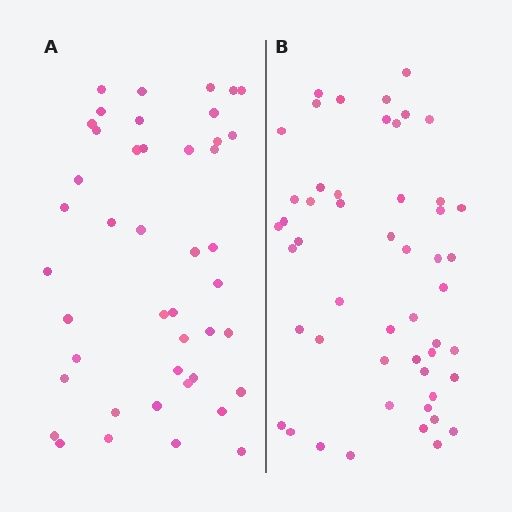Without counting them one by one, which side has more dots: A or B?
Region B (the right region) has more dots.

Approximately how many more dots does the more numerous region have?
Region B has roughly 8 or so more dots than region A.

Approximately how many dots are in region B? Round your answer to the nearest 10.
About 50 dots. (The exact count is 51, which rounds to 50.)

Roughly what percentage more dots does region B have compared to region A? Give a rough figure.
About 15% more.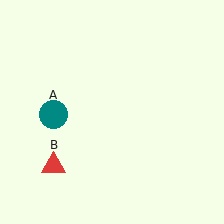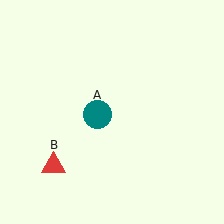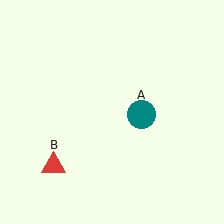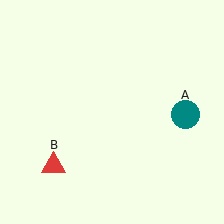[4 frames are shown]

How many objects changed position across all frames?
1 object changed position: teal circle (object A).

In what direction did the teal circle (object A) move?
The teal circle (object A) moved right.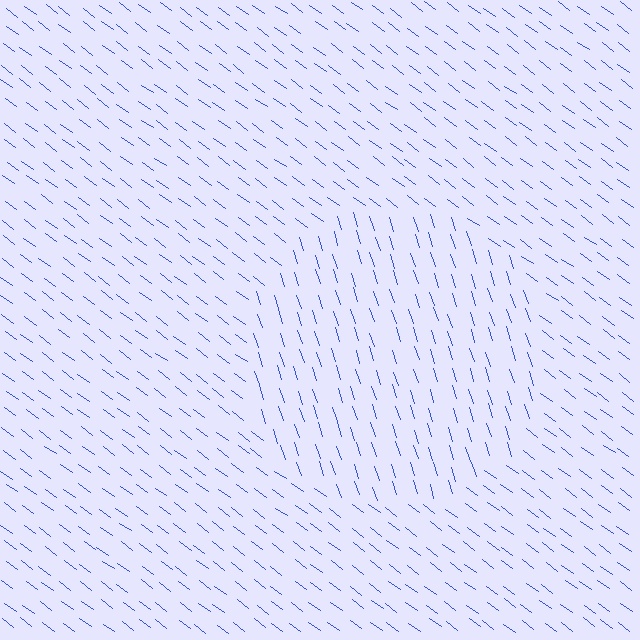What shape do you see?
I see a circle.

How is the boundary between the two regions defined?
The boundary is defined purely by a change in line orientation (approximately 35 degrees difference). All lines are the same color and thickness.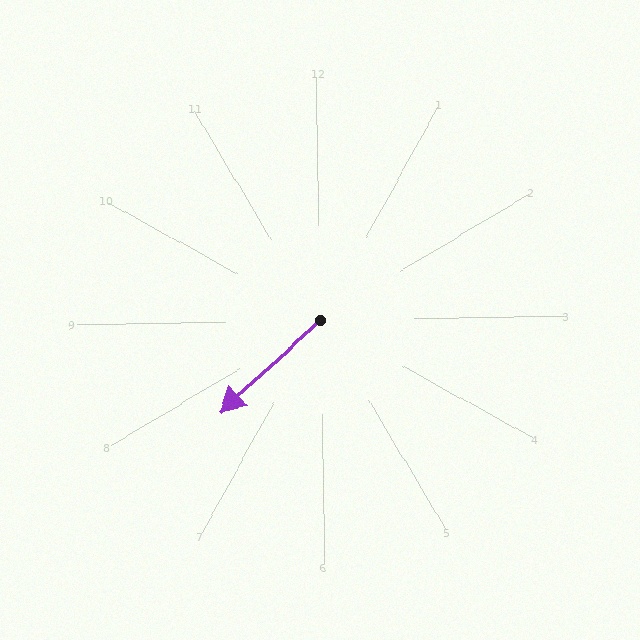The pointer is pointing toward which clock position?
Roughly 8 o'clock.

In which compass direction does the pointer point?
Southwest.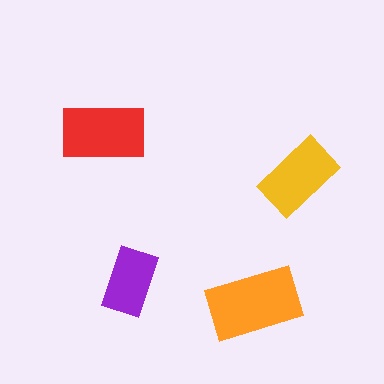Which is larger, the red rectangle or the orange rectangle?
The orange one.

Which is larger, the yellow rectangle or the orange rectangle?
The orange one.